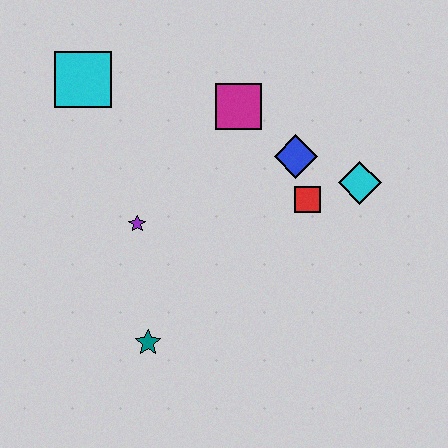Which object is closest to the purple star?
The teal star is closest to the purple star.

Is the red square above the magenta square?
No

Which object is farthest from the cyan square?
The cyan diamond is farthest from the cyan square.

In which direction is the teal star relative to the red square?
The teal star is to the left of the red square.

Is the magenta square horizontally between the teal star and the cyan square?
No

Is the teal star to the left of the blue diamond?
Yes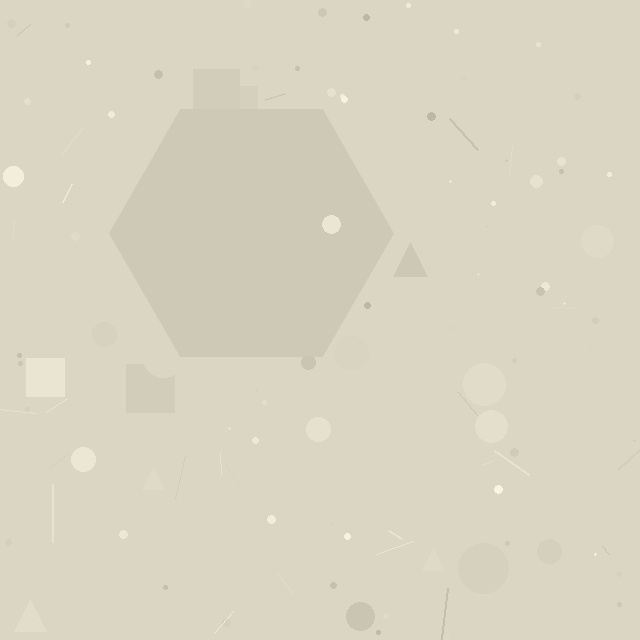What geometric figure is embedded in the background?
A hexagon is embedded in the background.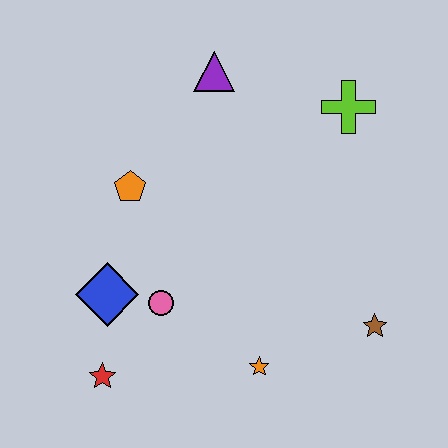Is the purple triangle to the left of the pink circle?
No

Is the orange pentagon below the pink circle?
No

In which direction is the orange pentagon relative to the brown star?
The orange pentagon is to the left of the brown star.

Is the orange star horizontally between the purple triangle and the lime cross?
Yes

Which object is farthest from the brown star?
The purple triangle is farthest from the brown star.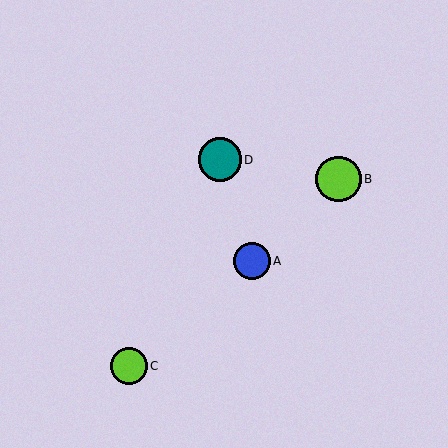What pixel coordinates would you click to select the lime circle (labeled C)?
Click at (129, 366) to select the lime circle C.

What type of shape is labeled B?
Shape B is a lime circle.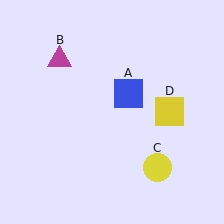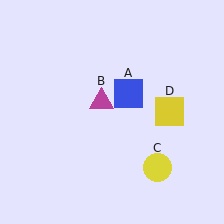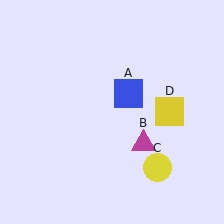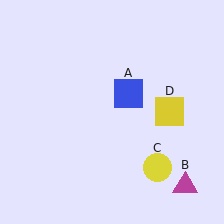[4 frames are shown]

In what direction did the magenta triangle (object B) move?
The magenta triangle (object B) moved down and to the right.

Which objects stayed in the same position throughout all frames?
Blue square (object A) and yellow circle (object C) and yellow square (object D) remained stationary.